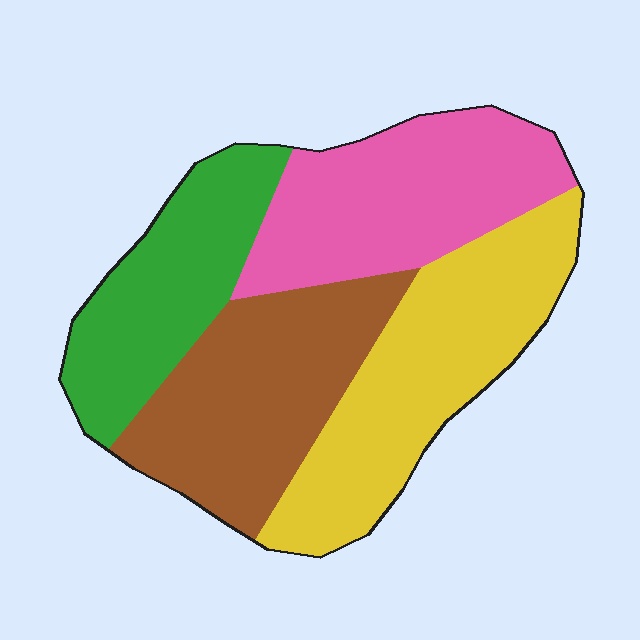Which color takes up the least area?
Green, at roughly 20%.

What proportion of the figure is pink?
Pink takes up about one quarter (1/4) of the figure.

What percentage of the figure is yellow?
Yellow takes up between a quarter and a half of the figure.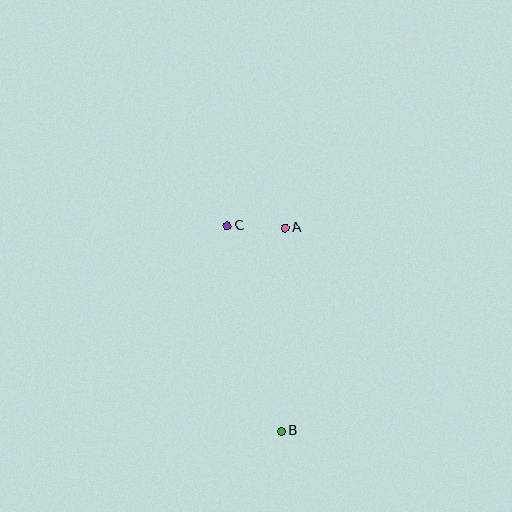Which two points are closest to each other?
Points A and C are closest to each other.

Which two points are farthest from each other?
Points B and C are farthest from each other.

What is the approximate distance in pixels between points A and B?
The distance between A and B is approximately 203 pixels.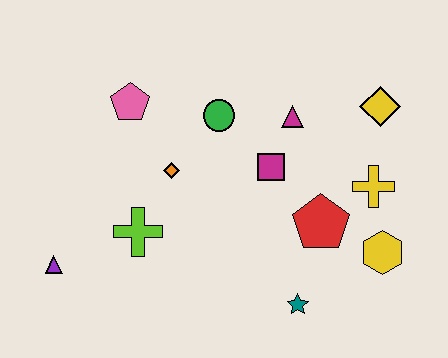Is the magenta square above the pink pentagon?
No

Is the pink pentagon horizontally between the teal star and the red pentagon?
No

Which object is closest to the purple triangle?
The lime cross is closest to the purple triangle.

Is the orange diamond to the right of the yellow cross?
No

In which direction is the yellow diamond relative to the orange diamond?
The yellow diamond is to the right of the orange diamond.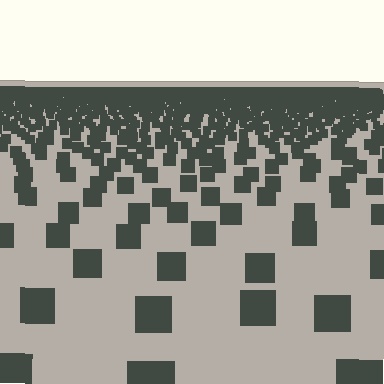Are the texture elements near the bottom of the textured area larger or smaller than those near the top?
Larger. Near the bottom, elements are closer to the viewer and appear at a bigger on-screen size.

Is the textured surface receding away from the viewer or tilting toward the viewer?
The surface is receding away from the viewer. Texture elements get smaller and denser toward the top.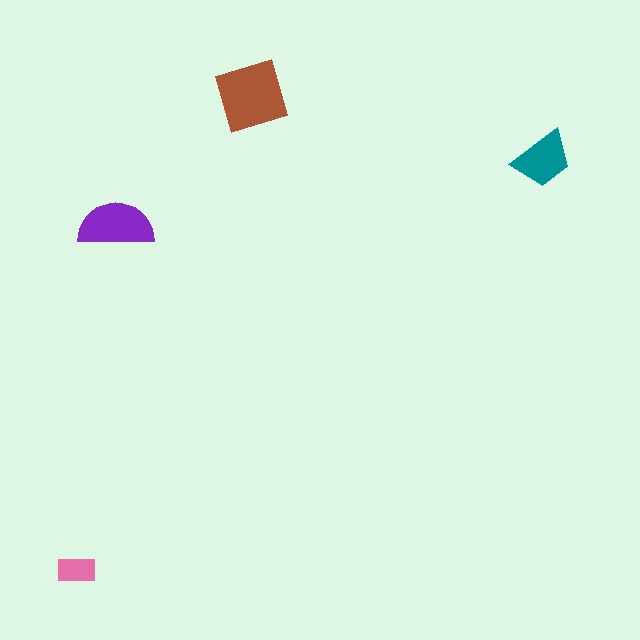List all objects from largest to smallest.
The brown square, the purple semicircle, the teal trapezoid, the pink rectangle.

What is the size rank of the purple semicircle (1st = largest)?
2nd.